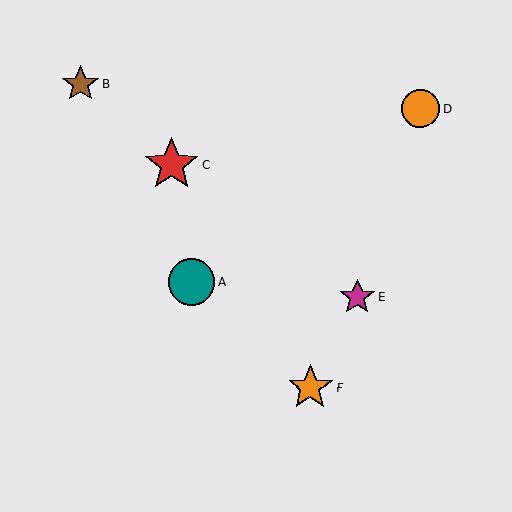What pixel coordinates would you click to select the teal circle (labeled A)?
Click at (191, 282) to select the teal circle A.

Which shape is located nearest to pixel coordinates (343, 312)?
The magenta star (labeled E) at (357, 298) is nearest to that location.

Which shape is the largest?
The red star (labeled C) is the largest.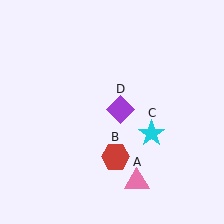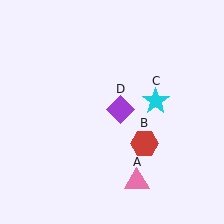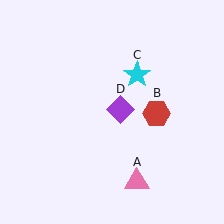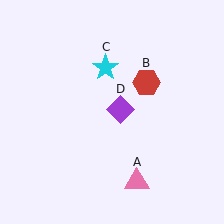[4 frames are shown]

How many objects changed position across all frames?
2 objects changed position: red hexagon (object B), cyan star (object C).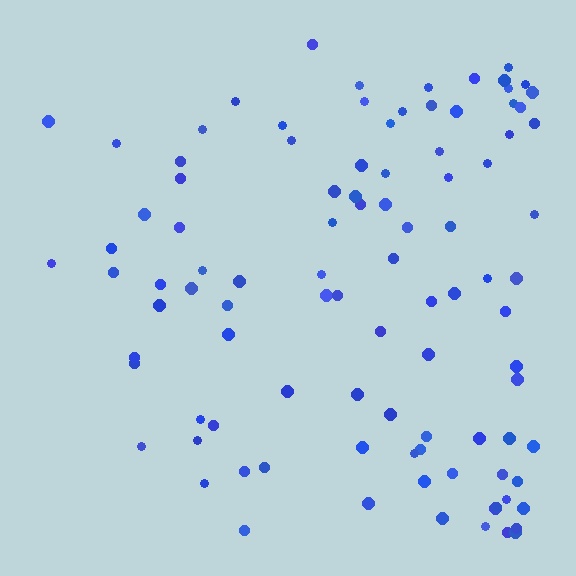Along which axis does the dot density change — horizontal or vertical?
Horizontal.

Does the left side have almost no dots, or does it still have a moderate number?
Still a moderate number, just noticeably fewer than the right.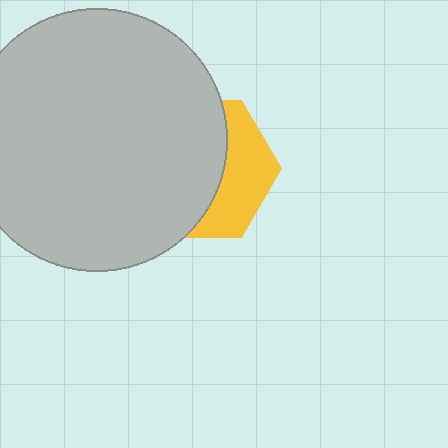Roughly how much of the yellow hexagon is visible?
A small part of it is visible (roughly 37%).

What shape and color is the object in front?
The object in front is a light gray circle.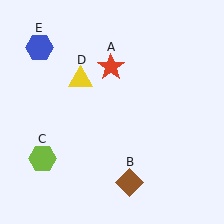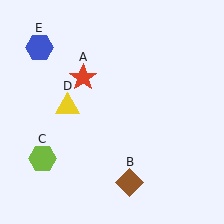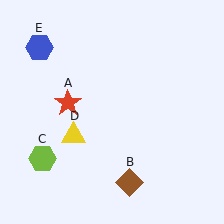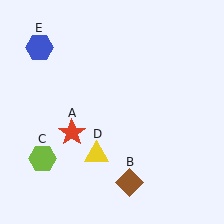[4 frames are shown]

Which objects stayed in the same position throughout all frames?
Brown diamond (object B) and lime hexagon (object C) and blue hexagon (object E) remained stationary.